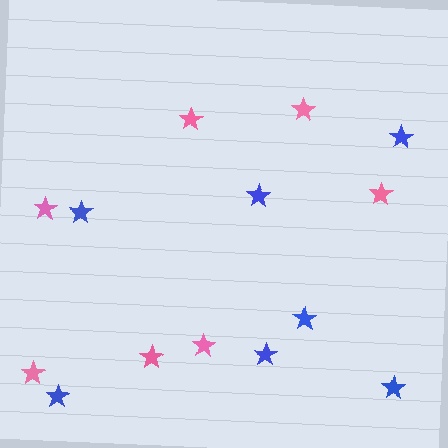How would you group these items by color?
There are 2 groups: one group of blue stars (7) and one group of pink stars (7).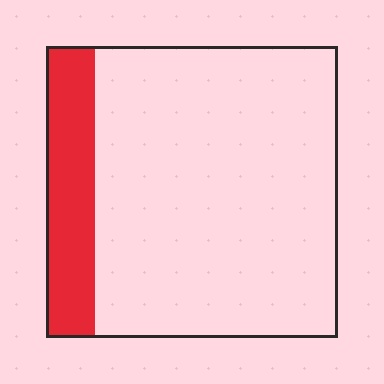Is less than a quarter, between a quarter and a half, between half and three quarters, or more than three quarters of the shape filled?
Less than a quarter.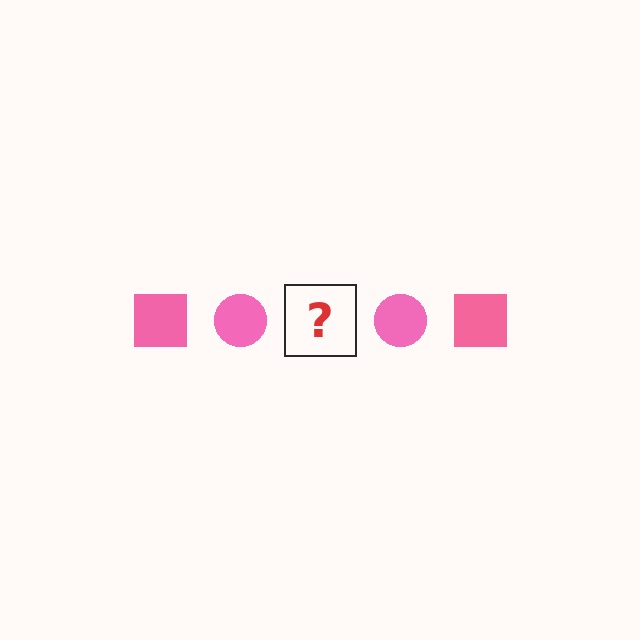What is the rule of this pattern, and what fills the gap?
The rule is that the pattern cycles through square, circle shapes in pink. The gap should be filled with a pink square.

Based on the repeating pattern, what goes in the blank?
The blank should be a pink square.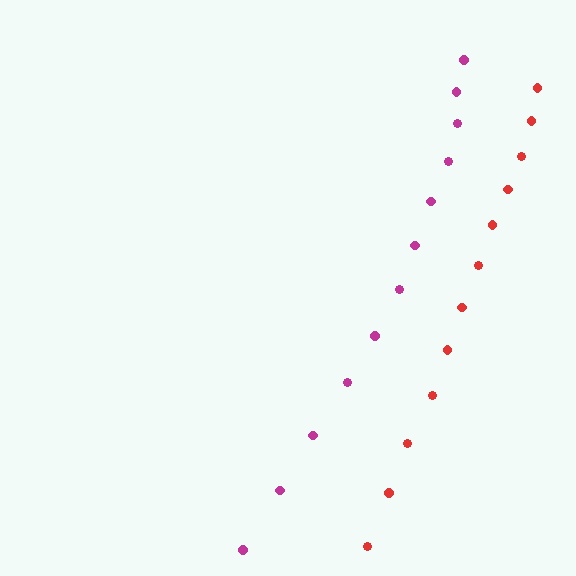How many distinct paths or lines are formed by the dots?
There are 2 distinct paths.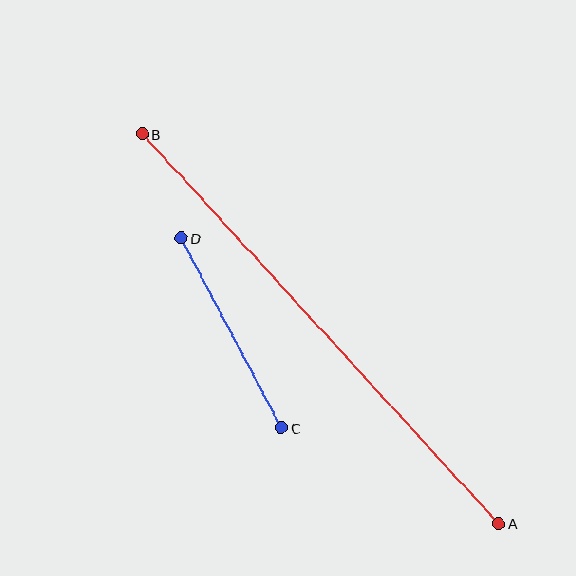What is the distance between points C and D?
The distance is approximately 214 pixels.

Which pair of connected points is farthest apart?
Points A and B are farthest apart.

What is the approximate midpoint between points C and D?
The midpoint is at approximately (231, 333) pixels.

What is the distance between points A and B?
The distance is approximately 528 pixels.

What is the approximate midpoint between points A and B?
The midpoint is at approximately (320, 329) pixels.